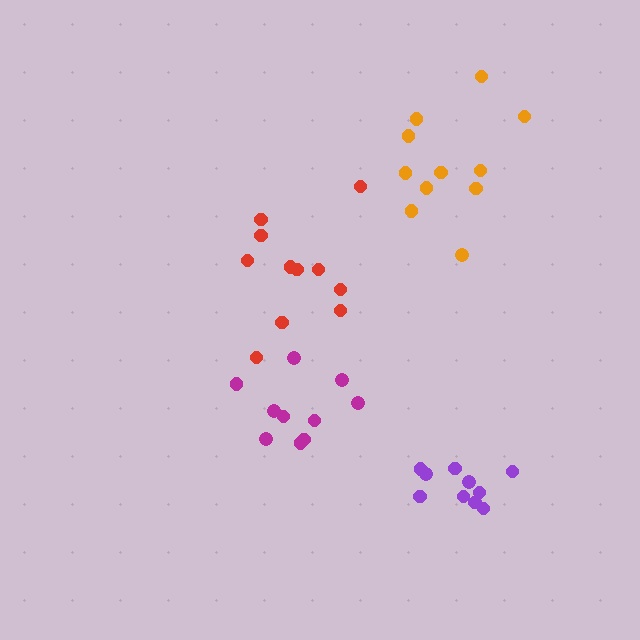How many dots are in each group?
Group 1: 10 dots, Group 2: 10 dots, Group 3: 11 dots, Group 4: 11 dots (42 total).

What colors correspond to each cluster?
The clusters are colored: purple, magenta, red, orange.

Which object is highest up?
The orange cluster is topmost.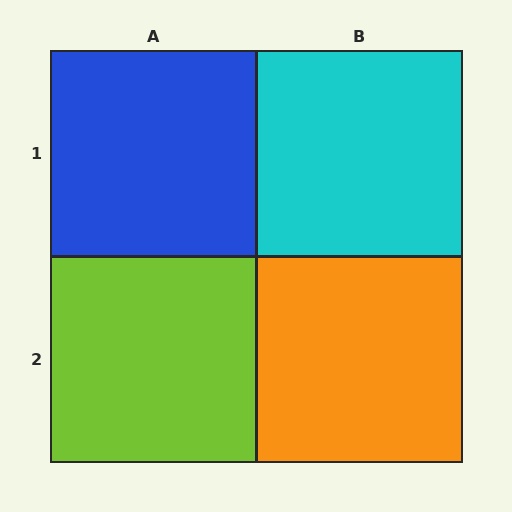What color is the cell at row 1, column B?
Cyan.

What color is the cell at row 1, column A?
Blue.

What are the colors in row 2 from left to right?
Lime, orange.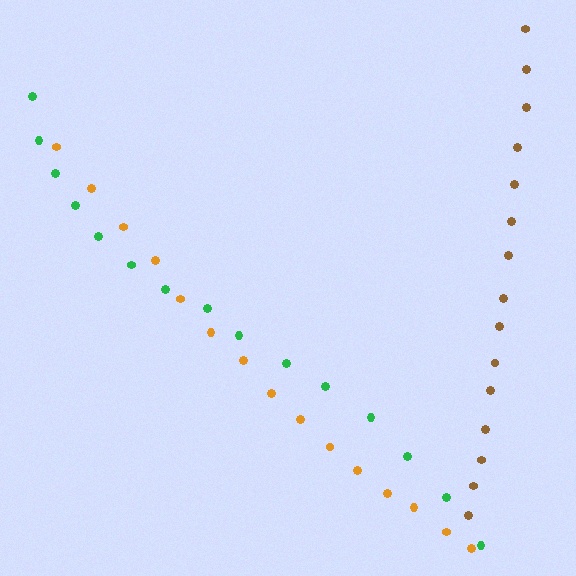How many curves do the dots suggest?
There are 3 distinct paths.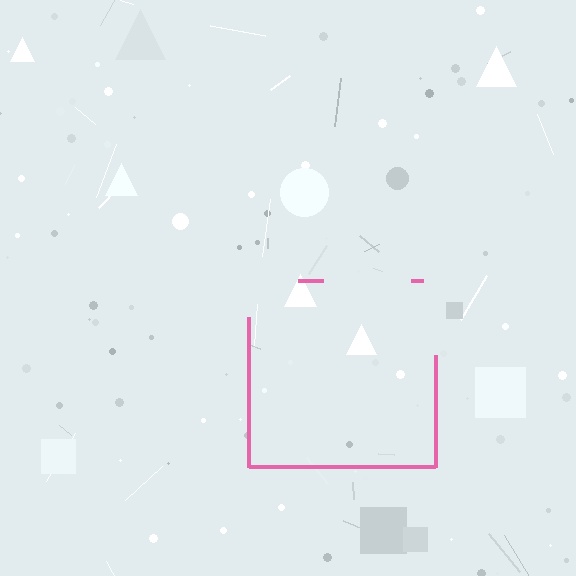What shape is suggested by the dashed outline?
The dashed outline suggests a square.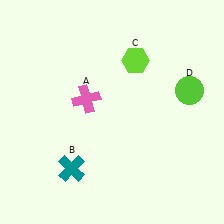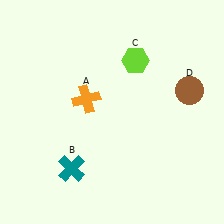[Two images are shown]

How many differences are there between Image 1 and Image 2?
There are 2 differences between the two images.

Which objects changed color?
A changed from pink to orange. D changed from lime to brown.